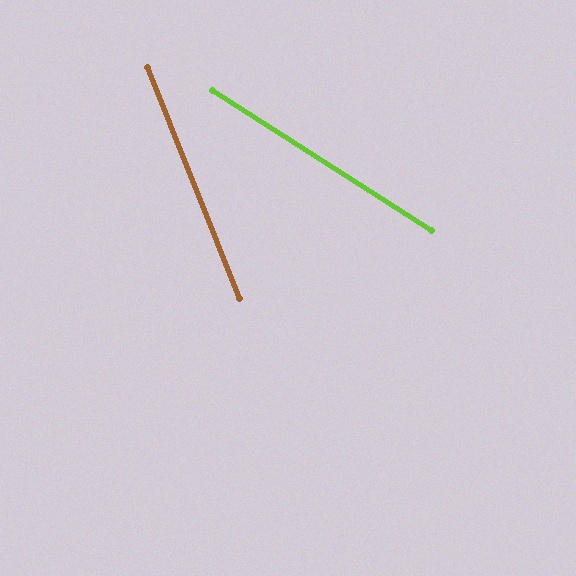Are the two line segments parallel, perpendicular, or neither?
Neither parallel nor perpendicular — they differ by about 36°.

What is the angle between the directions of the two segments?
Approximately 36 degrees.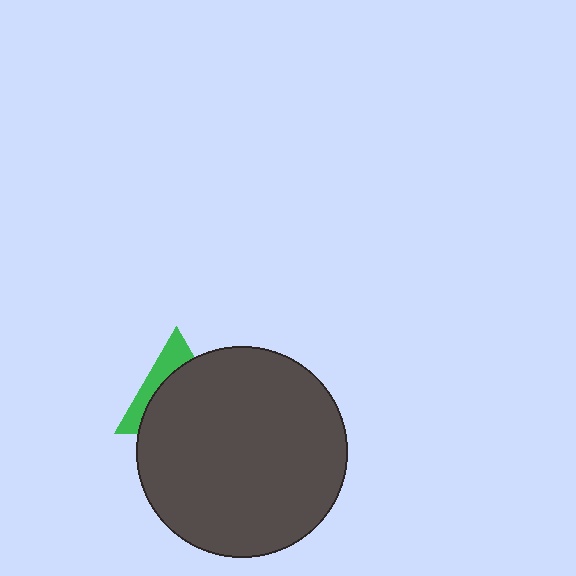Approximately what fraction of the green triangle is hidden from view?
Roughly 68% of the green triangle is hidden behind the dark gray circle.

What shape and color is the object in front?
The object in front is a dark gray circle.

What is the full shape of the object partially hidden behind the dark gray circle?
The partially hidden object is a green triangle.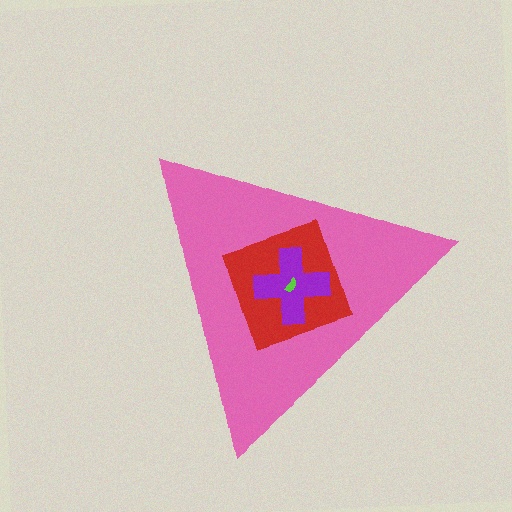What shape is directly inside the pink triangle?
The red diamond.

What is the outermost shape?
The pink triangle.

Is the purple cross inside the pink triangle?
Yes.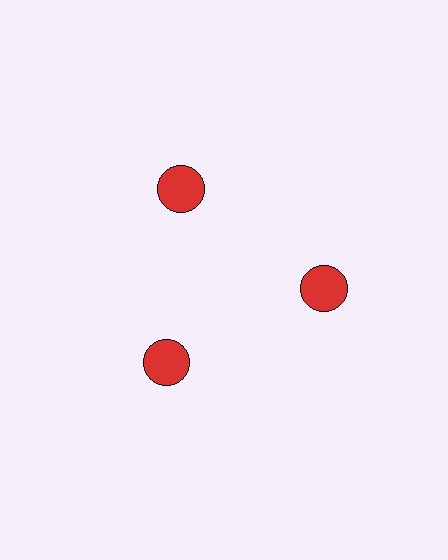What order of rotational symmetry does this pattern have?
This pattern has 3-fold rotational symmetry.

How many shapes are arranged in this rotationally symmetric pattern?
There are 3 shapes, arranged in 3 groups of 1.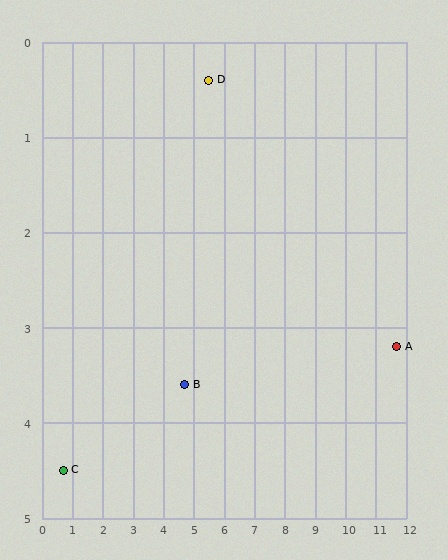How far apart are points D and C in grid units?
Points D and C are about 6.3 grid units apart.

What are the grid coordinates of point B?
Point B is at approximately (4.7, 3.6).